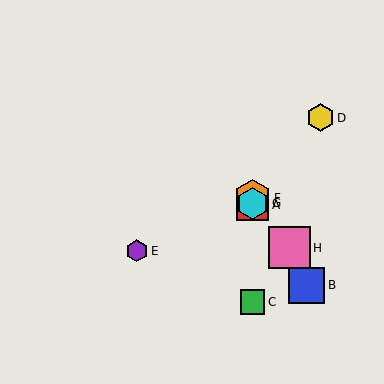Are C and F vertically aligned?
Yes, both are at x≈253.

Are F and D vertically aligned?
No, F is at x≈253 and D is at x≈321.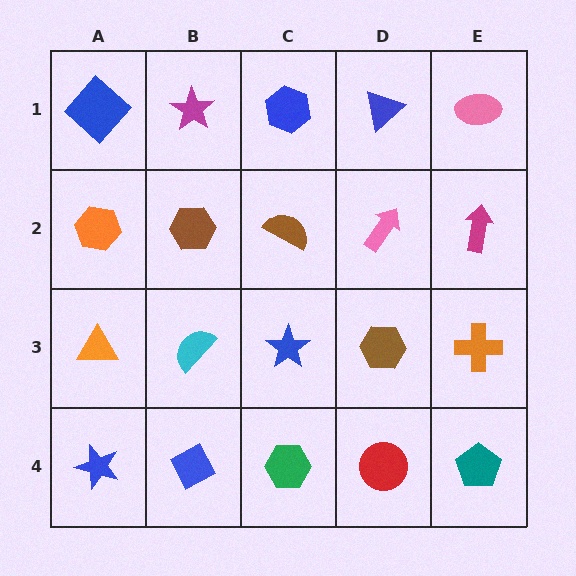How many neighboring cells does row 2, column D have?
4.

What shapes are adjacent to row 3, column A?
An orange hexagon (row 2, column A), a blue star (row 4, column A), a cyan semicircle (row 3, column B).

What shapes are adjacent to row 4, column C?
A blue star (row 3, column C), a blue diamond (row 4, column B), a red circle (row 4, column D).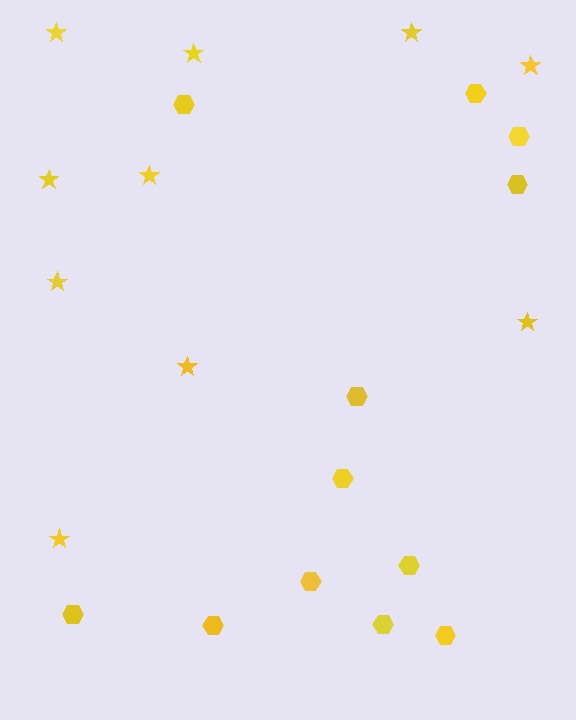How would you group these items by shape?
There are 2 groups: one group of hexagons (12) and one group of stars (10).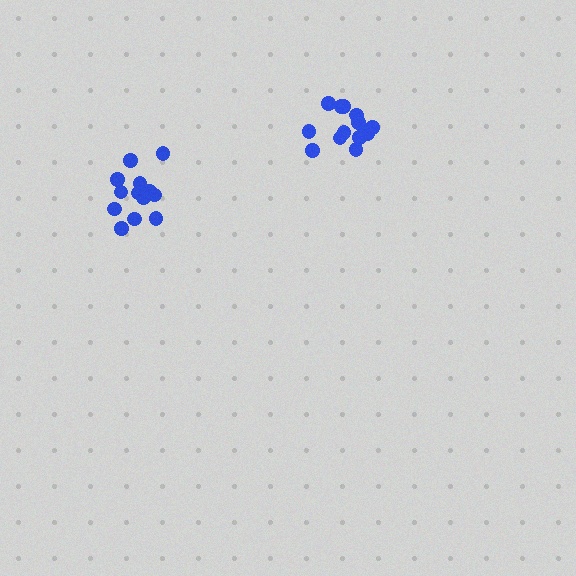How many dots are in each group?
Group 1: 13 dots, Group 2: 13 dots (26 total).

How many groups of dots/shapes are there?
There are 2 groups.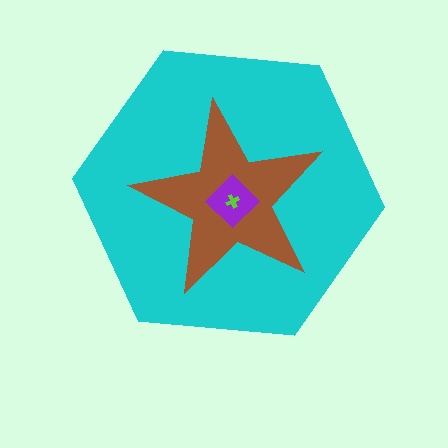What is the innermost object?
The lime cross.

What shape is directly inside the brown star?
The purple diamond.